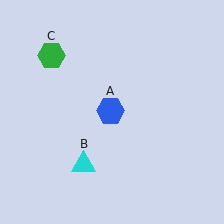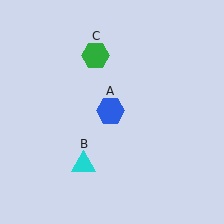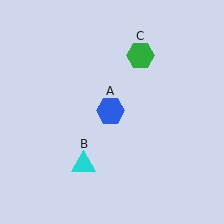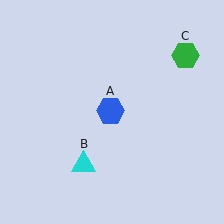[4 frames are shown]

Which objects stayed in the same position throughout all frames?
Blue hexagon (object A) and cyan triangle (object B) remained stationary.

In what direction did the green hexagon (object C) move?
The green hexagon (object C) moved right.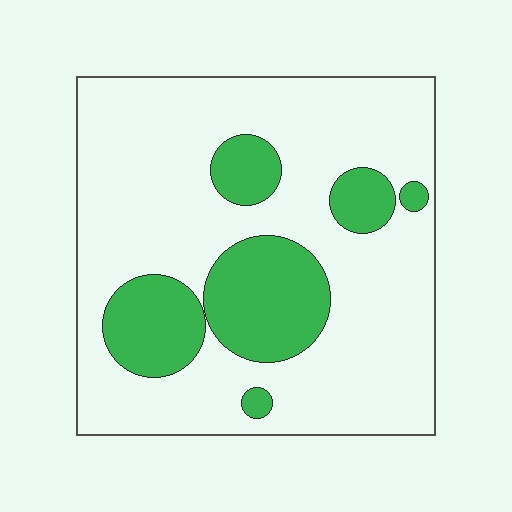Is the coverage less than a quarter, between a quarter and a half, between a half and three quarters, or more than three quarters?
Less than a quarter.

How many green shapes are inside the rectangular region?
6.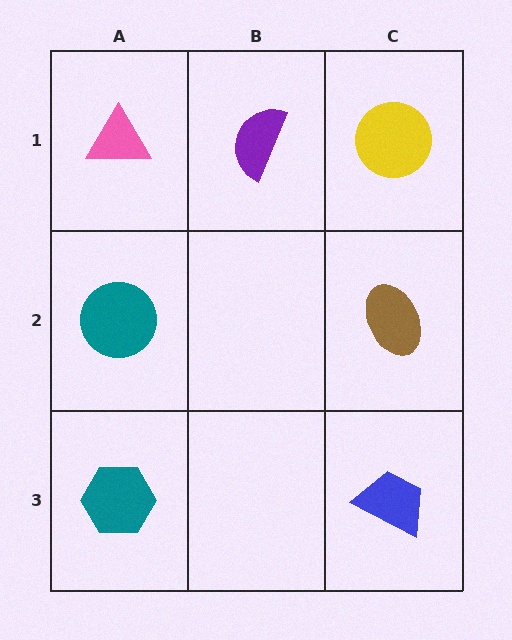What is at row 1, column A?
A pink triangle.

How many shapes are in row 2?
2 shapes.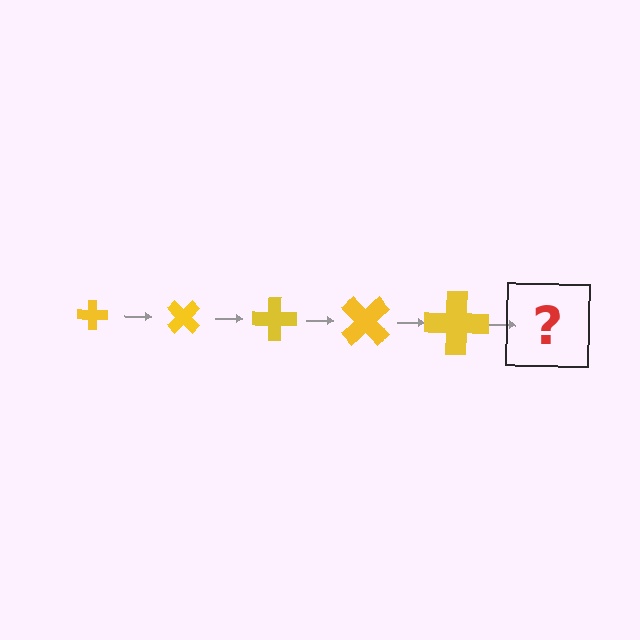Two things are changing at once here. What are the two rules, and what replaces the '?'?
The two rules are that the cross grows larger each step and it rotates 45 degrees each step. The '?' should be a cross, larger than the previous one and rotated 225 degrees from the start.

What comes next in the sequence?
The next element should be a cross, larger than the previous one and rotated 225 degrees from the start.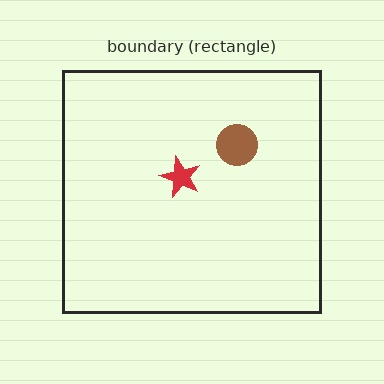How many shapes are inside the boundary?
2 inside, 0 outside.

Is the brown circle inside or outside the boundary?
Inside.